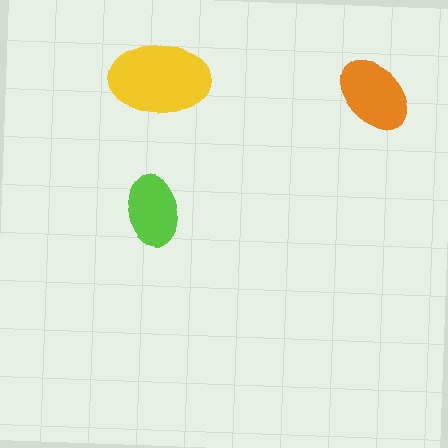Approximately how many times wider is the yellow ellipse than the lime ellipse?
About 1.5 times wider.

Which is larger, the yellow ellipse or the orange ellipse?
The yellow one.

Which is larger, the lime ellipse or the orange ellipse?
The orange one.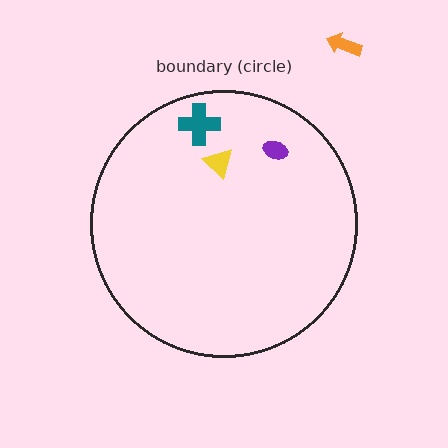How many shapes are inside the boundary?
3 inside, 1 outside.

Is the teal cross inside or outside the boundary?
Inside.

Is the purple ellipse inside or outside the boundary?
Inside.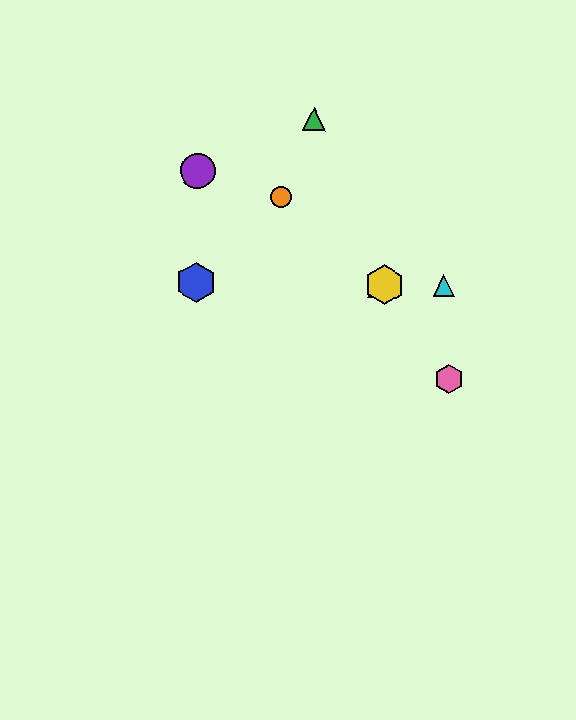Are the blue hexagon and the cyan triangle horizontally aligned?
Yes, both are at y≈282.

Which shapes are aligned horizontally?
The red triangle, the blue hexagon, the yellow hexagon, the cyan triangle are aligned horizontally.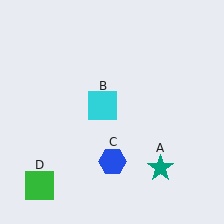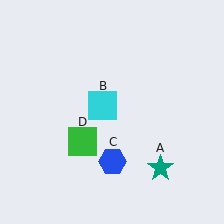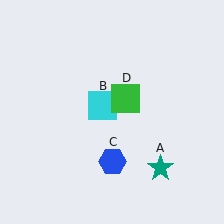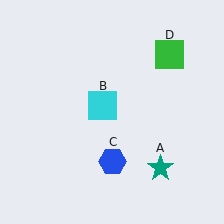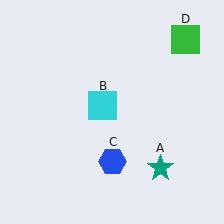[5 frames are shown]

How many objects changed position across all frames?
1 object changed position: green square (object D).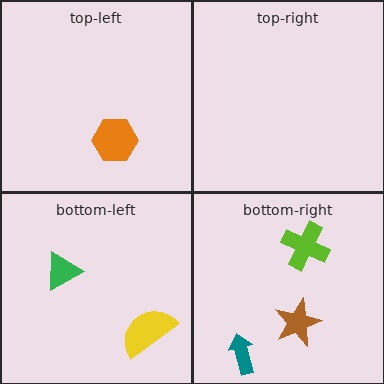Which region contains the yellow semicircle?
The bottom-left region.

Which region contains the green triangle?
The bottom-left region.